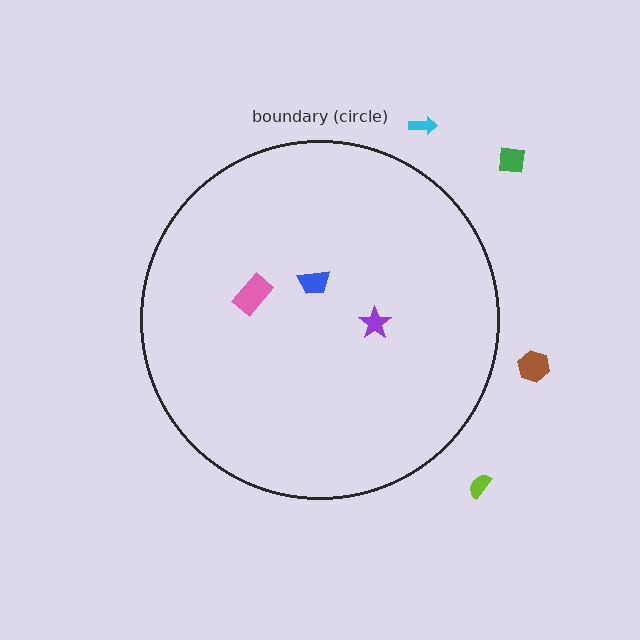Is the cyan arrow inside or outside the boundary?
Outside.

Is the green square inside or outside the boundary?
Outside.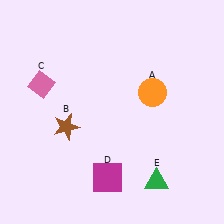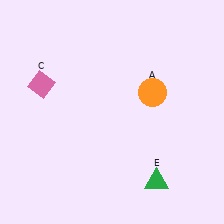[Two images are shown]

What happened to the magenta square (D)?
The magenta square (D) was removed in Image 2. It was in the bottom-left area of Image 1.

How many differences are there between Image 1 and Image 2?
There are 2 differences between the two images.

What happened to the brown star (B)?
The brown star (B) was removed in Image 2. It was in the bottom-left area of Image 1.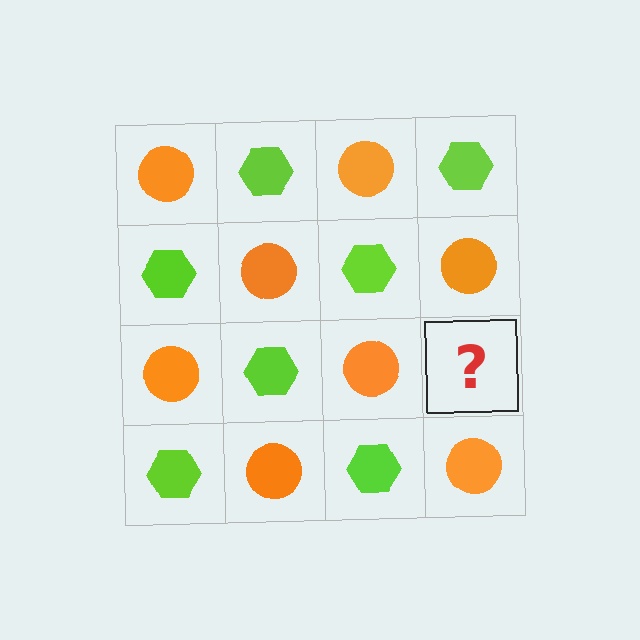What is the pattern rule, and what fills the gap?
The rule is that it alternates orange circle and lime hexagon in a checkerboard pattern. The gap should be filled with a lime hexagon.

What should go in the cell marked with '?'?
The missing cell should contain a lime hexagon.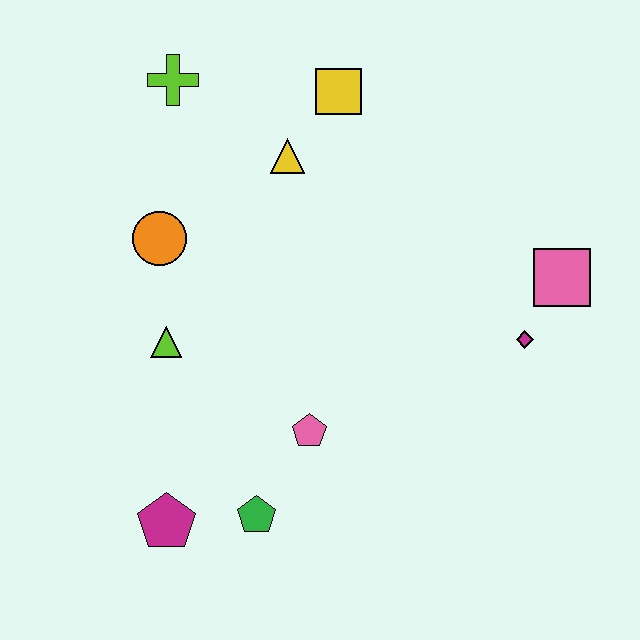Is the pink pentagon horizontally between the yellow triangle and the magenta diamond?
Yes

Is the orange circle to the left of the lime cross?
Yes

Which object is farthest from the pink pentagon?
The lime cross is farthest from the pink pentagon.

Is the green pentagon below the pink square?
Yes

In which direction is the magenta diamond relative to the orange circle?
The magenta diamond is to the right of the orange circle.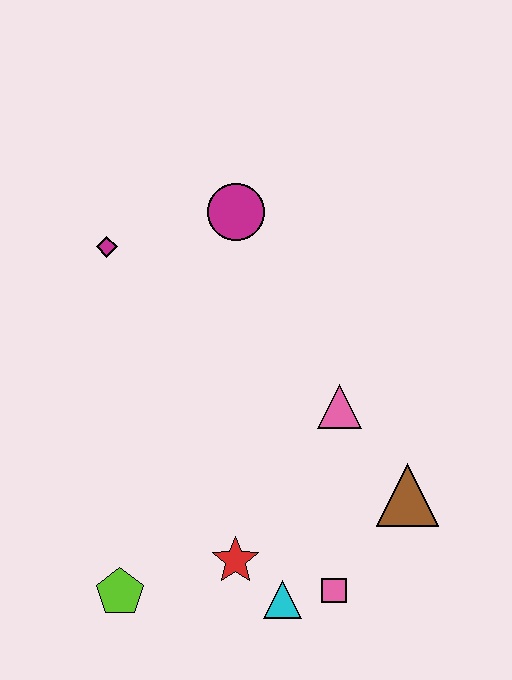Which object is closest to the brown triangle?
The pink triangle is closest to the brown triangle.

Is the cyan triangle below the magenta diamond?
Yes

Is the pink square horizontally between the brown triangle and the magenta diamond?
Yes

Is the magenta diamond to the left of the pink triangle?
Yes